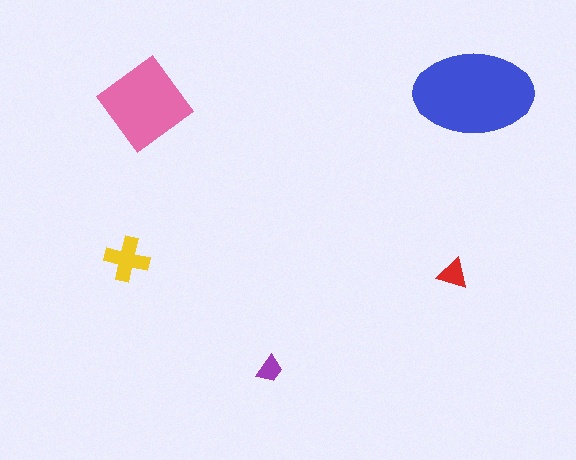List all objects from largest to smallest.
The blue ellipse, the pink diamond, the yellow cross, the red triangle, the purple trapezoid.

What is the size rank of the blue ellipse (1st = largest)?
1st.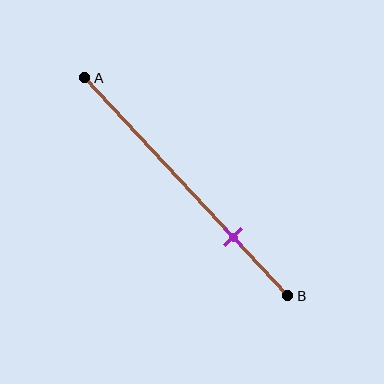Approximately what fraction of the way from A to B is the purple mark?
The purple mark is approximately 75% of the way from A to B.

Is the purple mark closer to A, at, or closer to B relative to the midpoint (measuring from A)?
The purple mark is closer to point B than the midpoint of segment AB.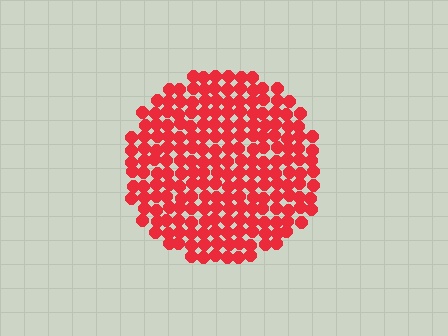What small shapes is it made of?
It is made of small circles.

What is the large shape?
The large shape is a circle.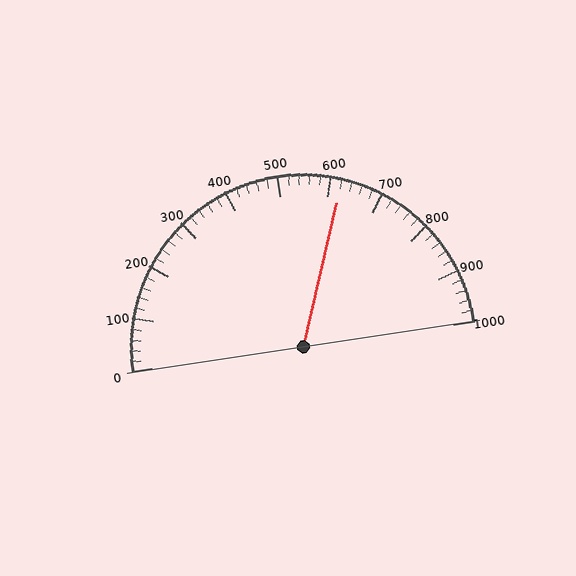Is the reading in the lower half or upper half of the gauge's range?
The reading is in the upper half of the range (0 to 1000).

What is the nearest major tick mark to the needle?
The nearest major tick mark is 600.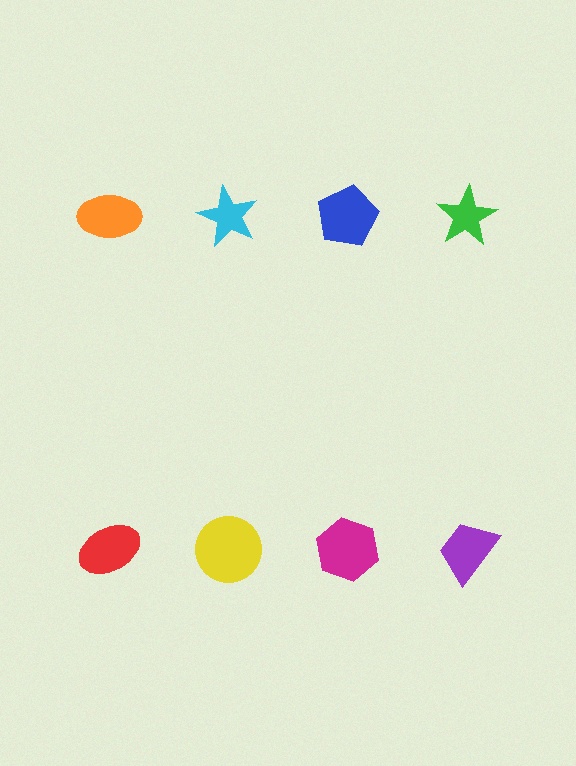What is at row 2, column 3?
A magenta hexagon.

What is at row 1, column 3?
A blue pentagon.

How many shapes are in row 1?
4 shapes.